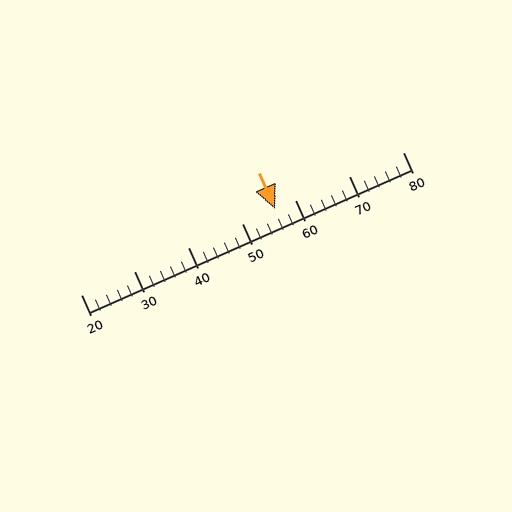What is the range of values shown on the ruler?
The ruler shows values from 20 to 80.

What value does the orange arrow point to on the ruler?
The orange arrow points to approximately 56.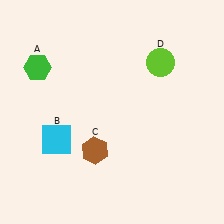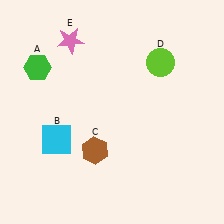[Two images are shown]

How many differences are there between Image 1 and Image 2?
There is 1 difference between the two images.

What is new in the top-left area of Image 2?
A pink star (E) was added in the top-left area of Image 2.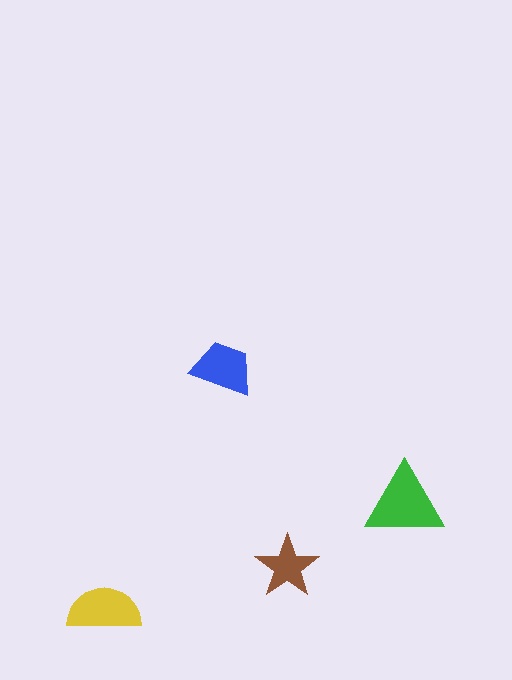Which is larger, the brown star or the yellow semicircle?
The yellow semicircle.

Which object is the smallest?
The brown star.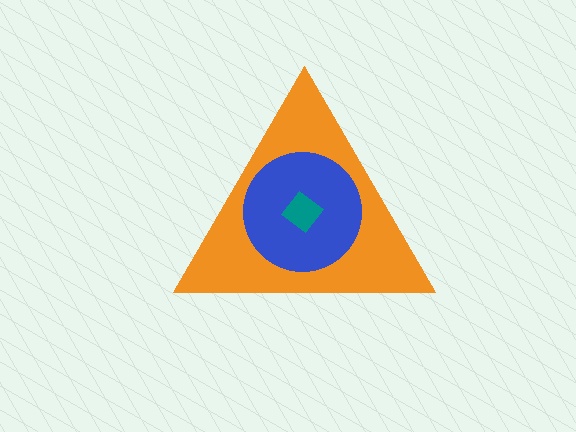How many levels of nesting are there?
3.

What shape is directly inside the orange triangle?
The blue circle.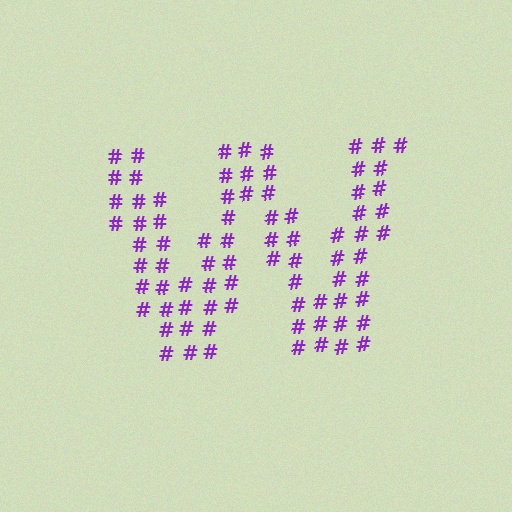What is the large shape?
The large shape is the letter W.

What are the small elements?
The small elements are hash symbols.